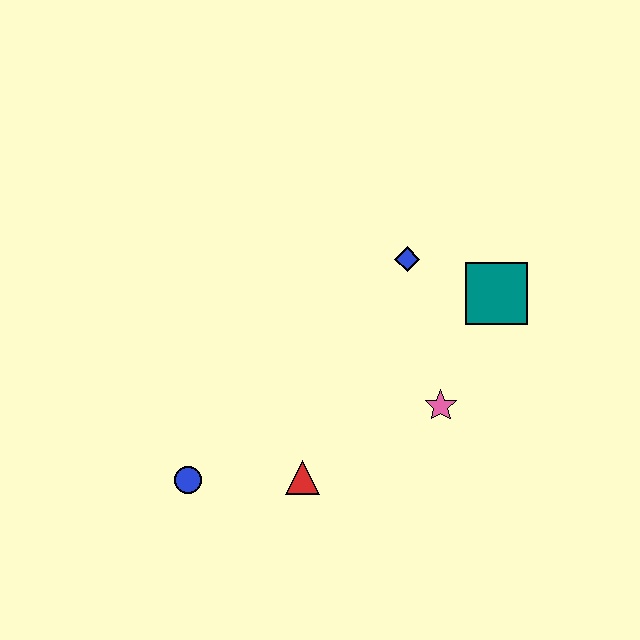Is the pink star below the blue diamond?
Yes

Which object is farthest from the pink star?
The blue circle is farthest from the pink star.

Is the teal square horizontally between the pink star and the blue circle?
No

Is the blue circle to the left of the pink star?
Yes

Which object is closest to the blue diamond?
The teal square is closest to the blue diamond.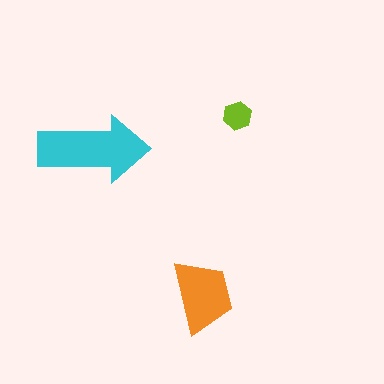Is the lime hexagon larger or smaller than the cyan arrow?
Smaller.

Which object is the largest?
The cyan arrow.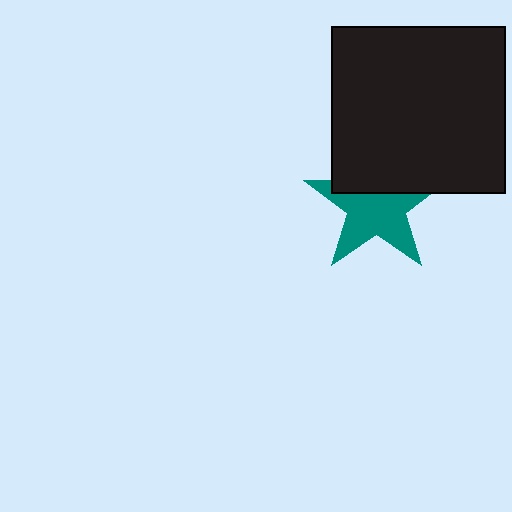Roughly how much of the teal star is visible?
About half of it is visible (roughly 64%).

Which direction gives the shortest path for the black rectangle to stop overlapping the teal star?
Moving up gives the shortest separation.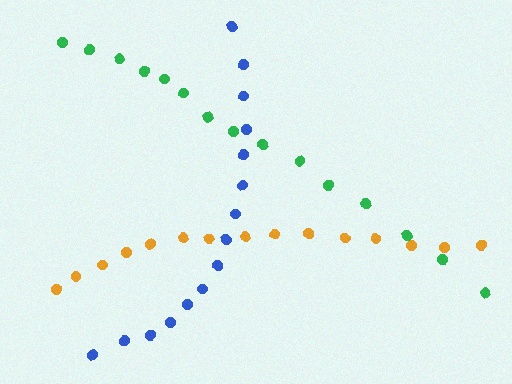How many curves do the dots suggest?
There are 3 distinct paths.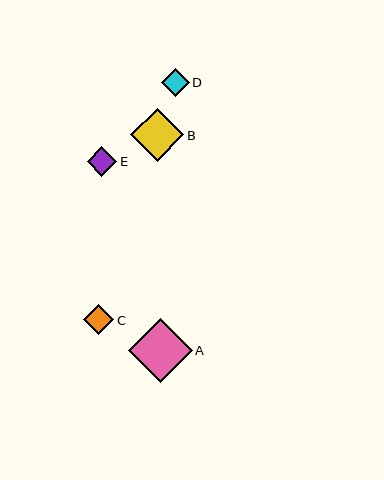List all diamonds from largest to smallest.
From largest to smallest: A, B, C, E, D.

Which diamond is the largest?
Diamond A is the largest with a size of approximately 63 pixels.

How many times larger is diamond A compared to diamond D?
Diamond A is approximately 2.3 times the size of diamond D.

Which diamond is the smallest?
Diamond D is the smallest with a size of approximately 28 pixels.